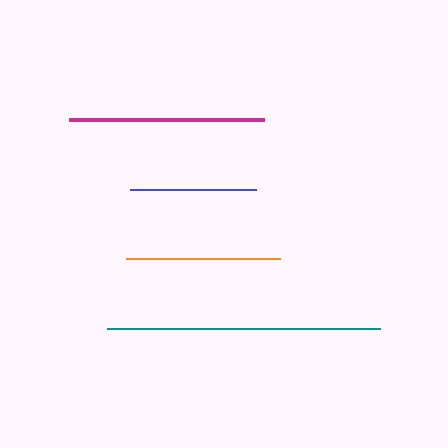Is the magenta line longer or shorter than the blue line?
The magenta line is longer than the blue line.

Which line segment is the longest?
The teal line is the longest at approximately 272 pixels.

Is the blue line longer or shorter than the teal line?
The teal line is longer than the blue line.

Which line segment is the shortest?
The blue line is the shortest at approximately 126 pixels.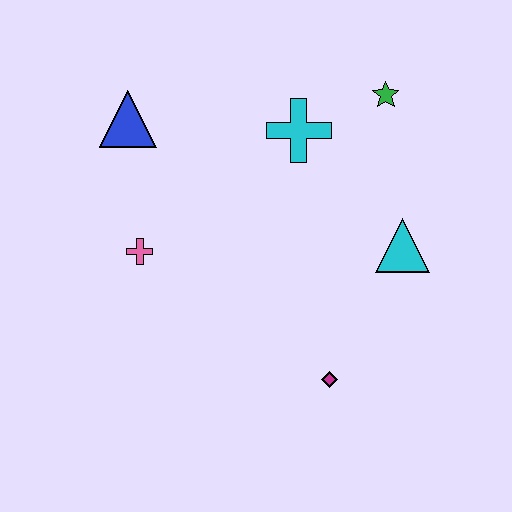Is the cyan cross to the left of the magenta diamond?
Yes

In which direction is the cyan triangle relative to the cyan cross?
The cyan triangle is below the cyan cross.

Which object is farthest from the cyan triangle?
The blue triangle is farthest from the cyan triangle.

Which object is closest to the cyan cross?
The green star is closest to the cyan cross.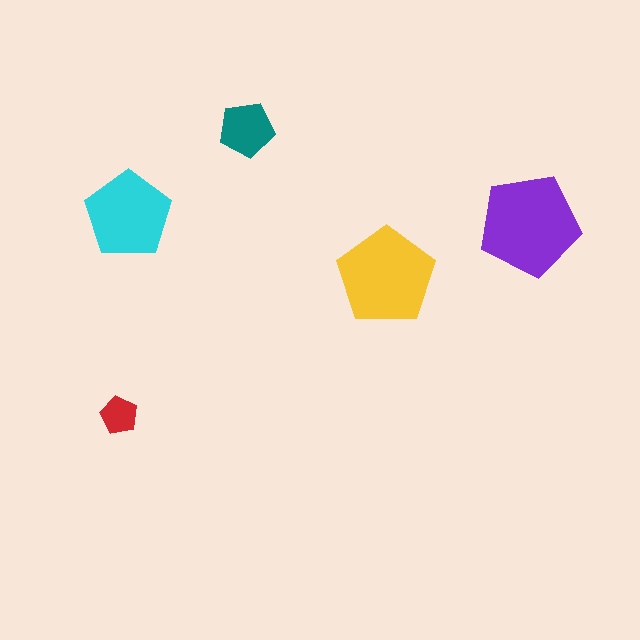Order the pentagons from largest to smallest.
the purple one, the yellow one, the cyan one, the teal one, the red one.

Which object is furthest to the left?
The red pentagon is leftmost.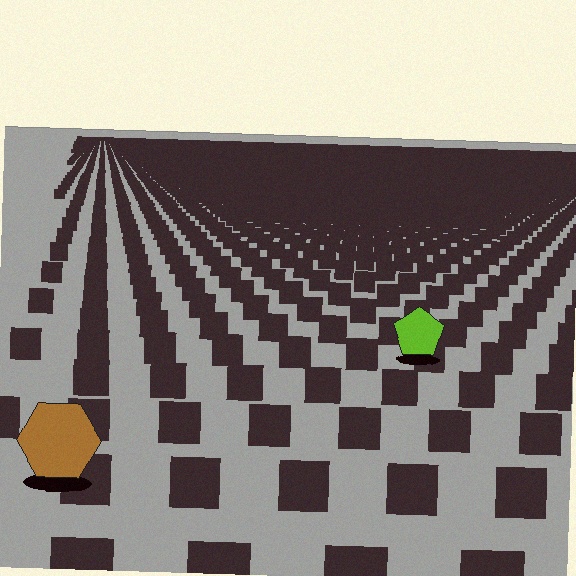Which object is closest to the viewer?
The brown hexagon is closest. The texture marks near it are larger and more spread out.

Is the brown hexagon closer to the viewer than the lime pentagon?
Yes. The brown hexagon is closer — you can tell from the texture gradient: the ground texture is coarser near it.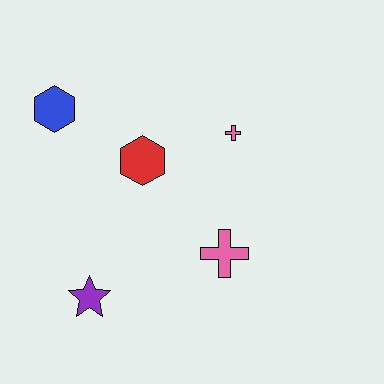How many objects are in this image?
There are 5 objects.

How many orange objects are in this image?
There are no orange objects.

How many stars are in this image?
There is 1 star.